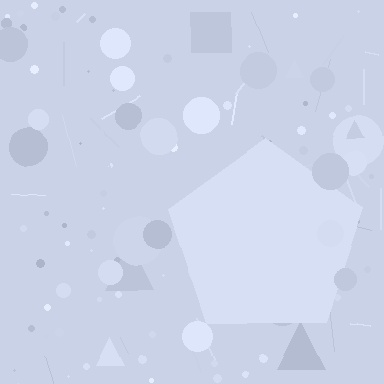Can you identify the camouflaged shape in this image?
The camouflaged shape is a pentagon.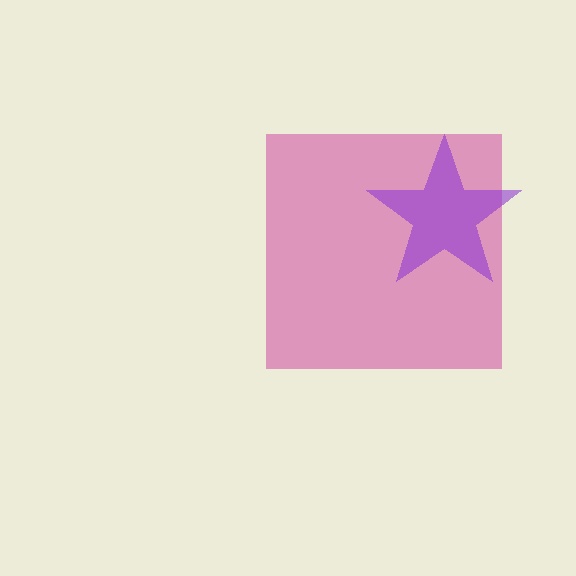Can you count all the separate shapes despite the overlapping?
Yes, there are 2 separate shapes.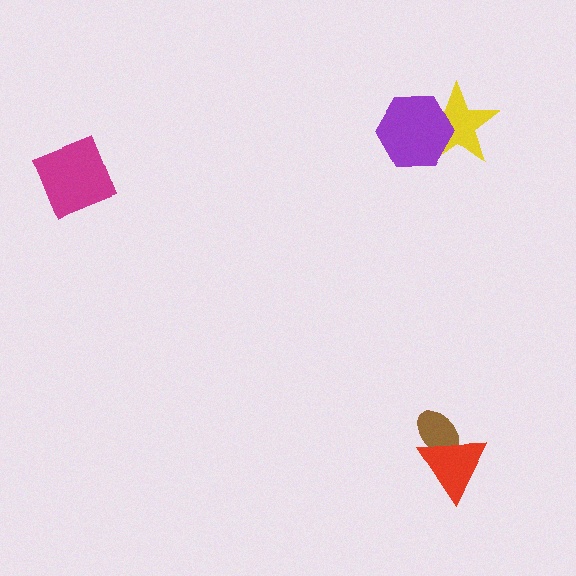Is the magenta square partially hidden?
No, no other shape covers it.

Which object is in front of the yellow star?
The purple hexagon is in front of the yellow star.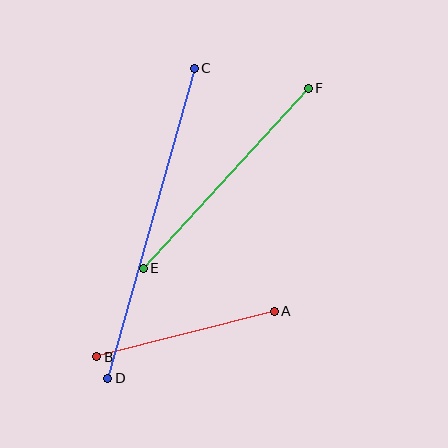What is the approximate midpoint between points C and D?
The midpoint is at approximately (151, 223) pixels.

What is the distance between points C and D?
The distance is approximately 322 pixels.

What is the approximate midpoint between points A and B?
The midpoint is at approximately (185, 334) pixels.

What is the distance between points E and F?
The distance is approximately 244 pixels.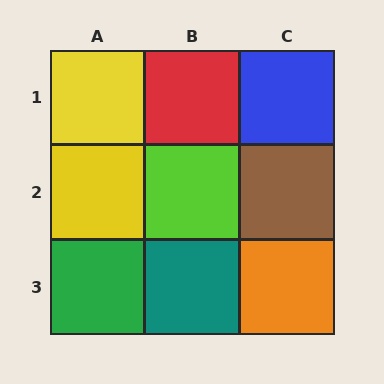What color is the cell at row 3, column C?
Orange.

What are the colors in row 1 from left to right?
Yellow, red, blue.